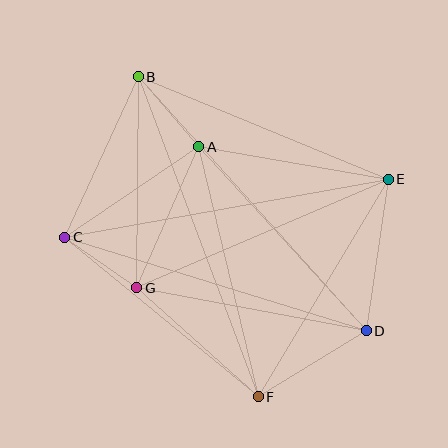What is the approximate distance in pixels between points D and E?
The distance between D and E is approximately 153 pixels.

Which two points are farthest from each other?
Points B and F are farthest from each other.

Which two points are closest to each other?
Points C and G are closest to each other.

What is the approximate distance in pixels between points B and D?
The distance between B and D is approximately 341 pixels.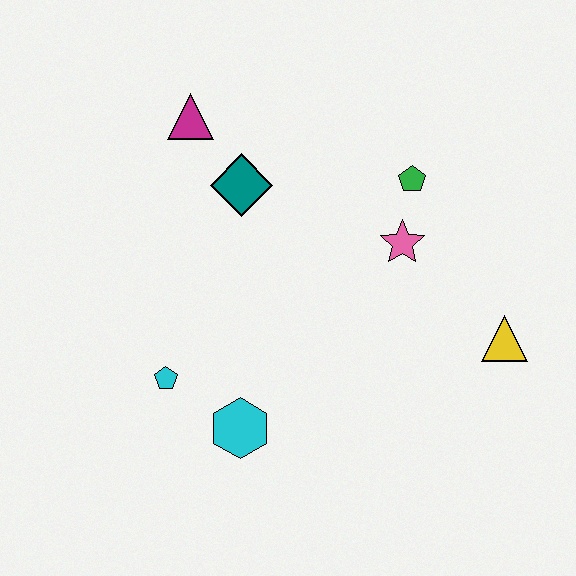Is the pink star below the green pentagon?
Yes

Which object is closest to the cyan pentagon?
The cyan hexagon is closest to the cyan pentagon.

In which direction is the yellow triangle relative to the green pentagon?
The yellow triangle is below the green pentagon.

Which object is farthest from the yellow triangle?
The magenta triangle is farthest from the yellow triangle.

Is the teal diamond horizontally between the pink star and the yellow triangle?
No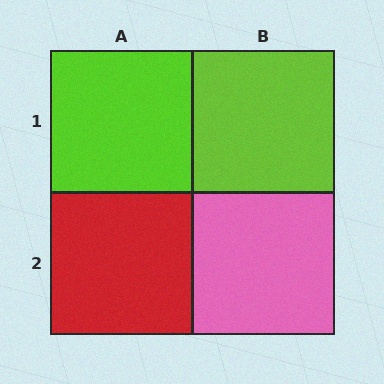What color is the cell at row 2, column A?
Red.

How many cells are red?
1 cell is red.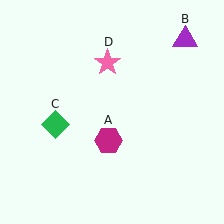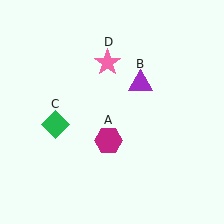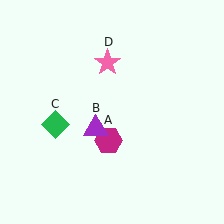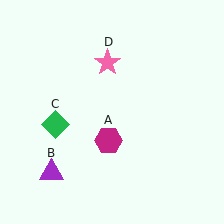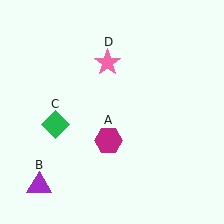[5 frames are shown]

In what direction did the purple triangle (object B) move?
The purple triangle (object B) moved down and to the left.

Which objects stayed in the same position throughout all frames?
Magenta hexagon (object A) and green diamond (object C) and pink star (object D) remained stationary.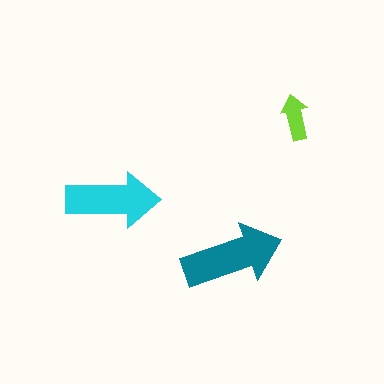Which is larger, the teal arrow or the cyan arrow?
The teal one.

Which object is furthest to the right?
The lime arrow is rightmost.